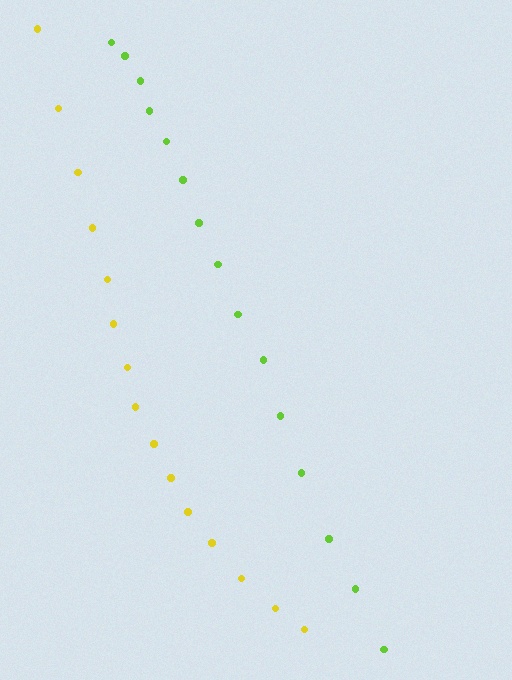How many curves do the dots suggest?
There are 2 distinct paths.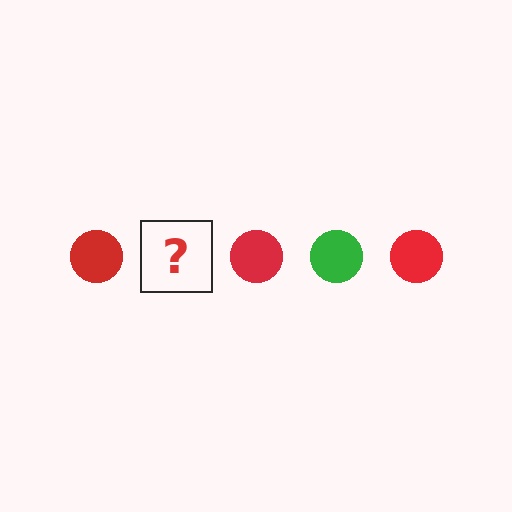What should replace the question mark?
The question mark should be replaced with a green circle.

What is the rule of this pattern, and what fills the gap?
The rule is that the pattern cycles through red, green circles. The gap should be filled with a green circle.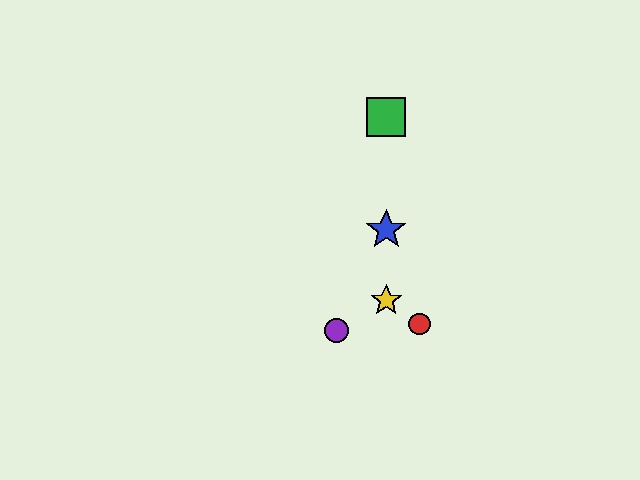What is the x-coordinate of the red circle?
The red circle is at x≈420.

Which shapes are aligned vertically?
The blue star, the green square, the yellow star are aligned vertically.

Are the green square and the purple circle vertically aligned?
No, the green square is at x≈386 and the purple circle is at x≈336.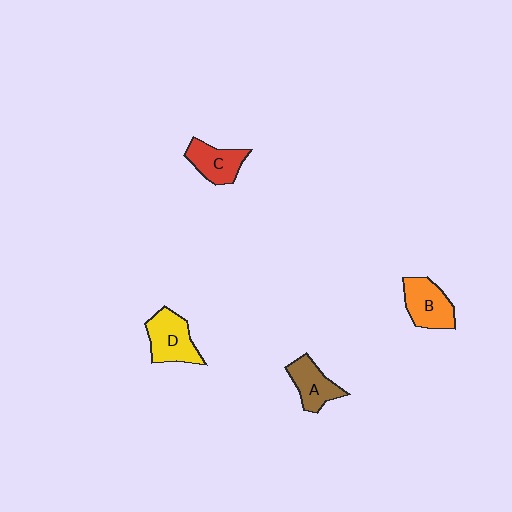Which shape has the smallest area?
Shape A (brown).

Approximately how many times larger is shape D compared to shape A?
Approximately 1.2 times.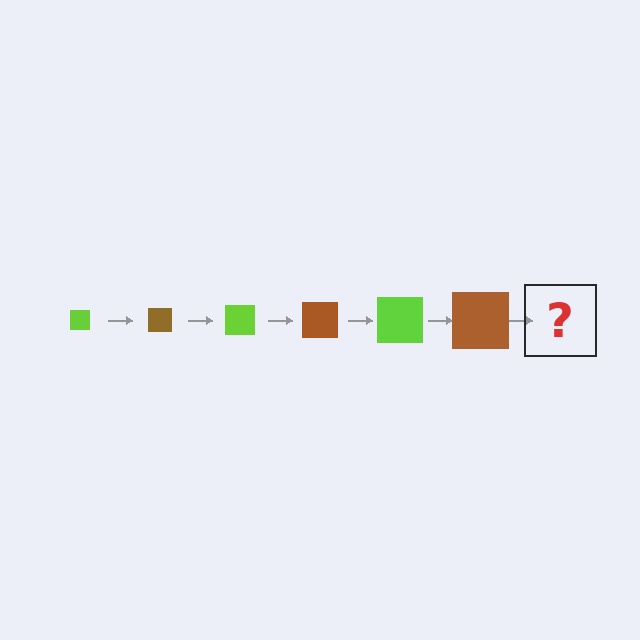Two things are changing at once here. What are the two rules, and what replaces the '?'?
The two rules are that the square grows larger each step and the color cycles through lime and brown. The '?' should be a lime square, larger than the previous one.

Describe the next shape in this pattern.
It should be a lime square, larger than the previous one.